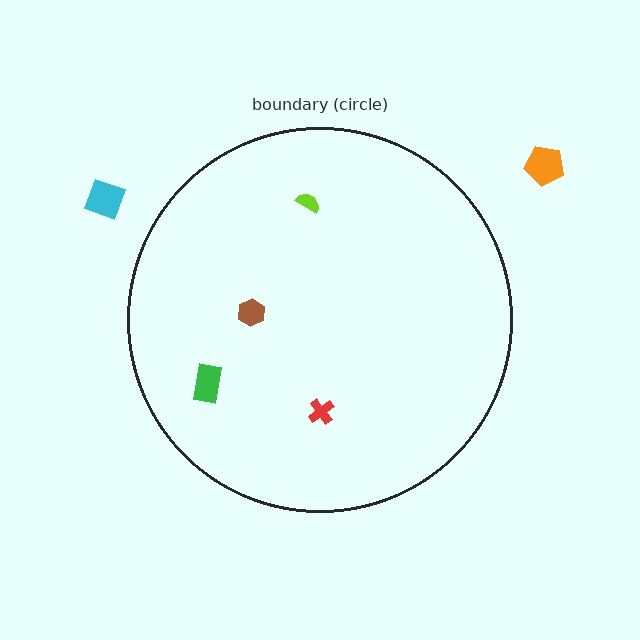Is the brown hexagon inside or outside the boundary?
Inside.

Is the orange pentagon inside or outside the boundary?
Outside.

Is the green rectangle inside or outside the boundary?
Inside.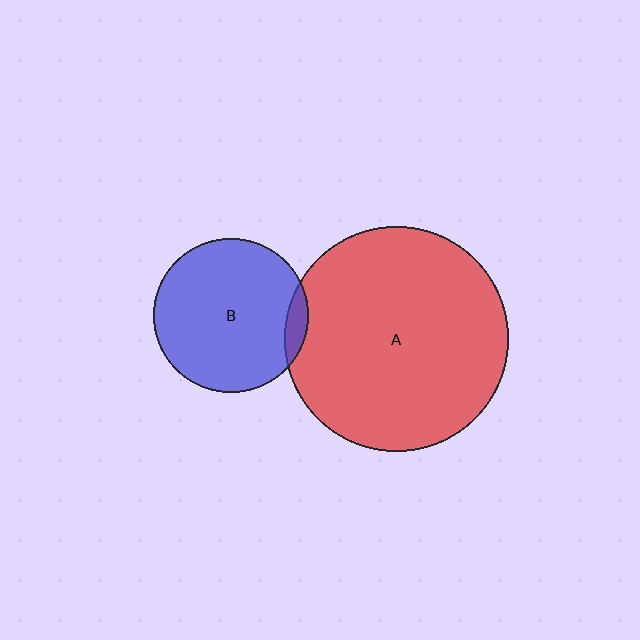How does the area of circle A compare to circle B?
Approximately 2.1 times.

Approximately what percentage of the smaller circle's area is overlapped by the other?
Approximately 5%.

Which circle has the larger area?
Circle A (red).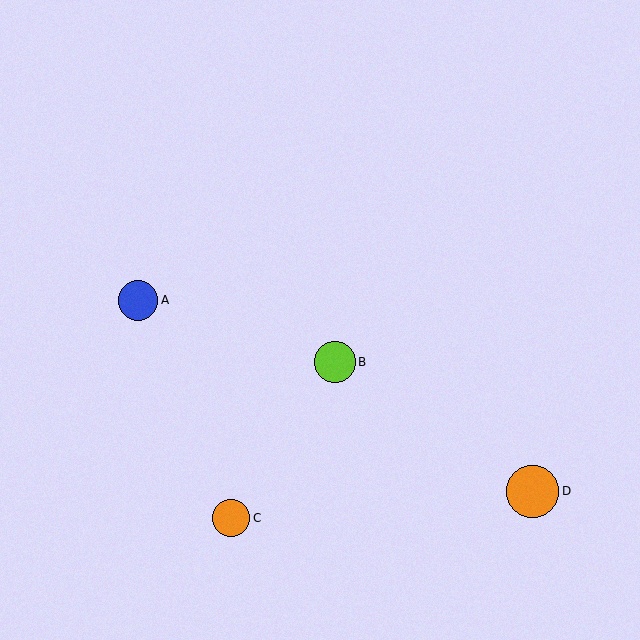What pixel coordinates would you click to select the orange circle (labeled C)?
Click at (231, 518) to select the orange circle C.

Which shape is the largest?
The orange circle (labeled D) is the largest.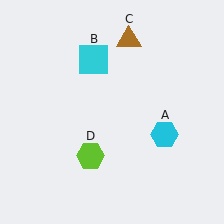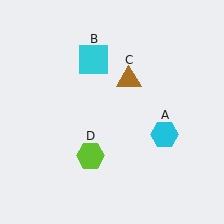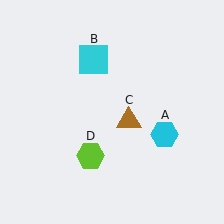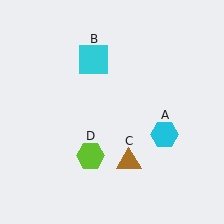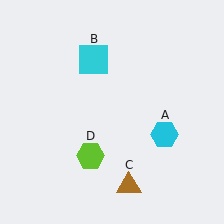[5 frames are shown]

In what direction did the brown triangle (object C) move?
The brown triangle (object C) moved down.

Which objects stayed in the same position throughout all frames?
Cyan hexagon (object A) and cyan square (object B) and lime hexagon (object D) remained stationary.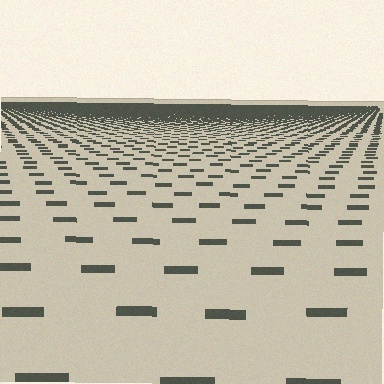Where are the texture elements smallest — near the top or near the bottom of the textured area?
Near the top.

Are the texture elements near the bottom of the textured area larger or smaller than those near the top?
Larger. Near the bottom, elements are closer to the viewer and appear at a bigger on-screen size.